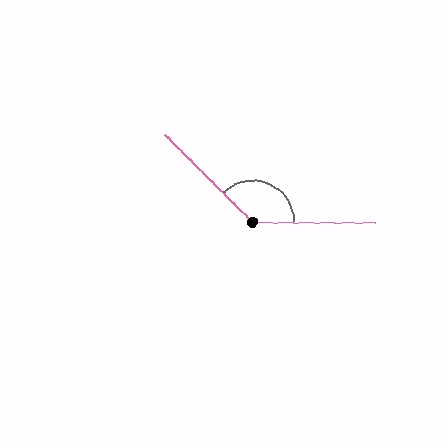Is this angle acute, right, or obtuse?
It is obtuse.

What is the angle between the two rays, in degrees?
Approximately 136 degrees.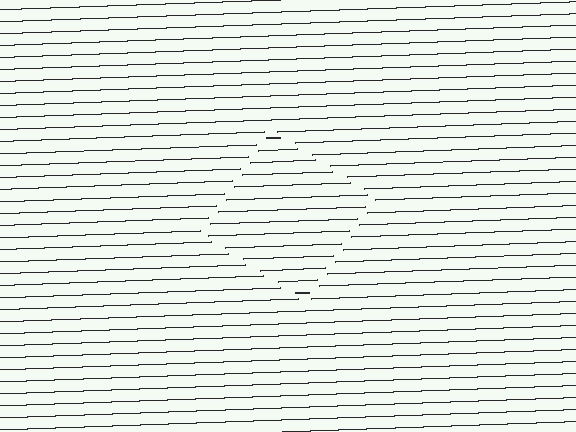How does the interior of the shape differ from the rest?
The interior of the shape contains the same grating, shifted by half a period — the contour is defined by the phase discontinuity where line-ends from the inner and outer gratings abut.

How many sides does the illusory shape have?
4 sides — the line-ends trace a square.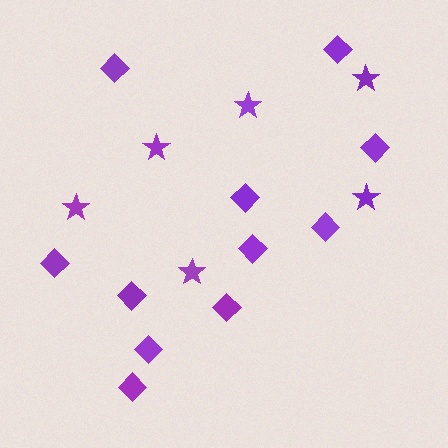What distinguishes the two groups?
There are 2 groups: one group of diamonds (11) and one group of stars (6).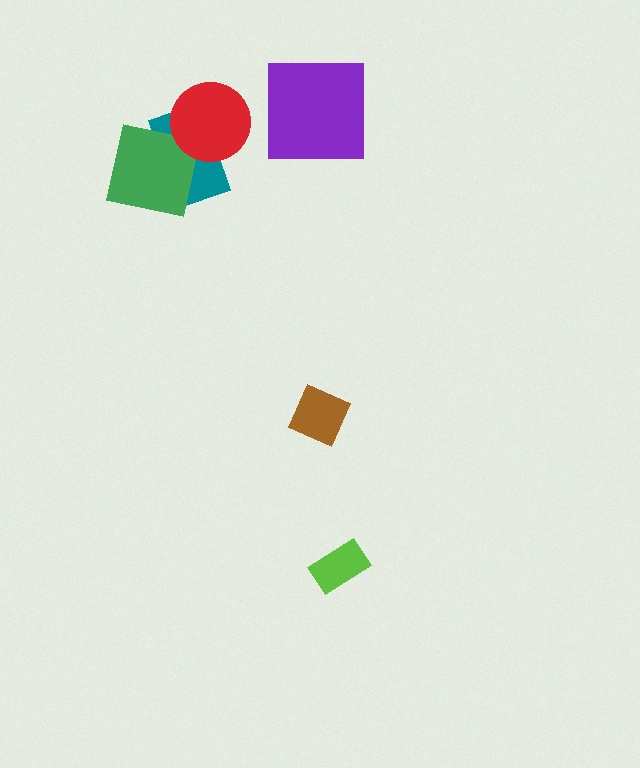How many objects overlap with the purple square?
0 objects overlap with the purple square.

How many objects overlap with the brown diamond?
0 objects overlap with the brown diamond.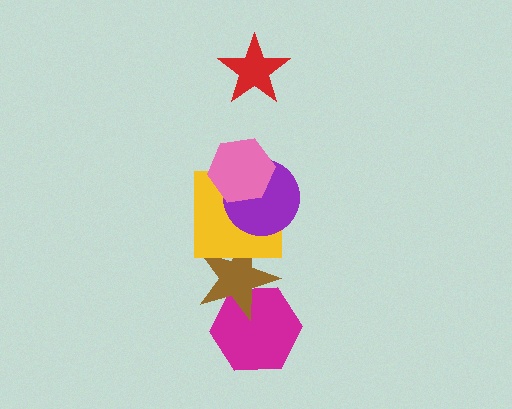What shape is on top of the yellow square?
The purple circle is on top of the yellow square.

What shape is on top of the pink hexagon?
The red star is on top of the pink hexagon.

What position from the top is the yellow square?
The yellow square is 4th from the top.